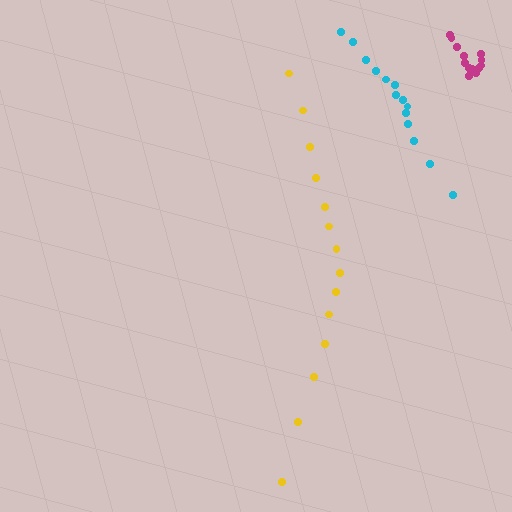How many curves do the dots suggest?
There are 3 distinct paths.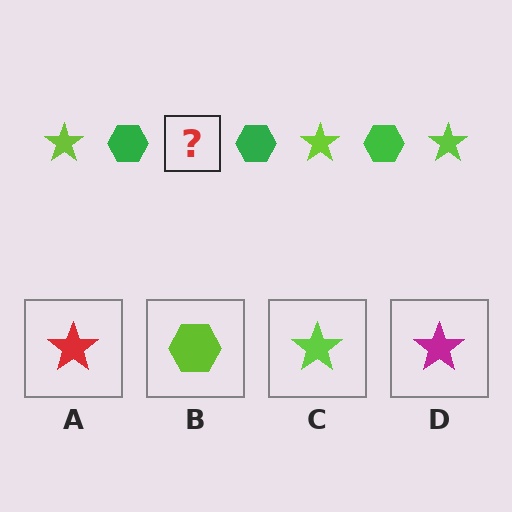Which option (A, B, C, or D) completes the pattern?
C.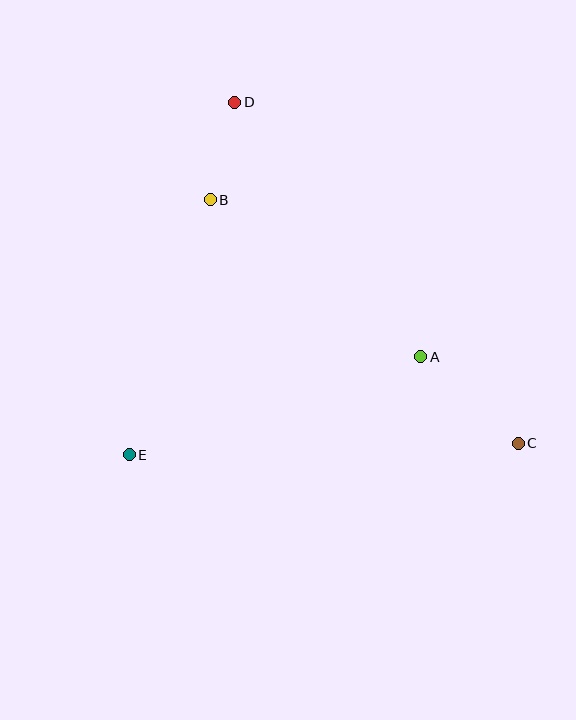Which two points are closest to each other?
Points B and D are closest to each other.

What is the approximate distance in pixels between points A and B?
The distance between A and B is approximately 263 pixels.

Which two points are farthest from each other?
Points C and D are farthest from each other.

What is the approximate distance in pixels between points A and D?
The distance between A and D is approximately 316 pixels.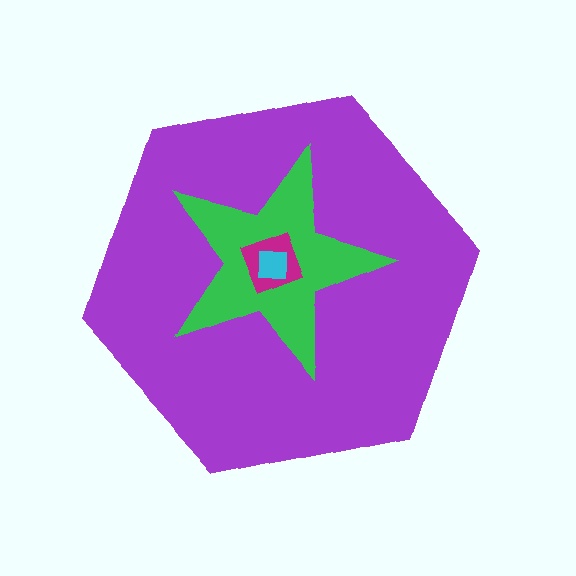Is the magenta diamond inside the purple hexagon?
Yes.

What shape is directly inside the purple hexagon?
The green star.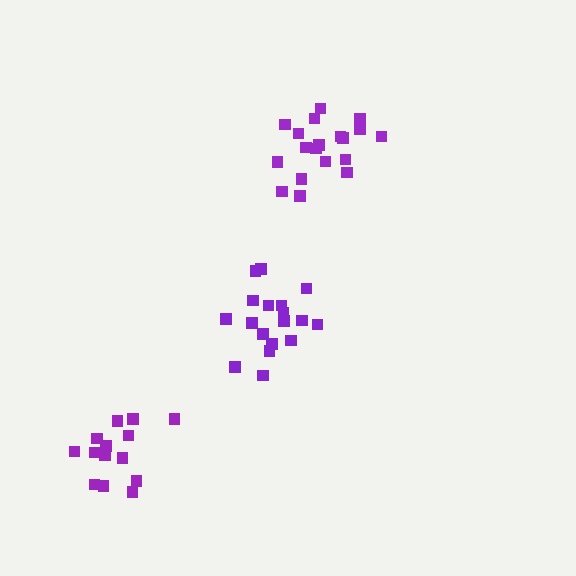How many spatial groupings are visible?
There are 3 spatial groupings.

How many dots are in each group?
Group 1: 19 dots, Group 2: 18 dots, Group 3: 14 dots (51 total).